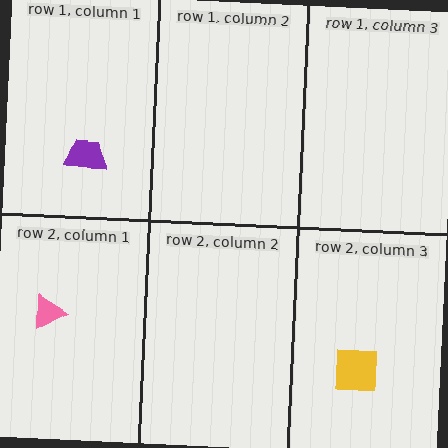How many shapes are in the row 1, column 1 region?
1.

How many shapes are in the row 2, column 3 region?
1.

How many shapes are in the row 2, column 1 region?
1.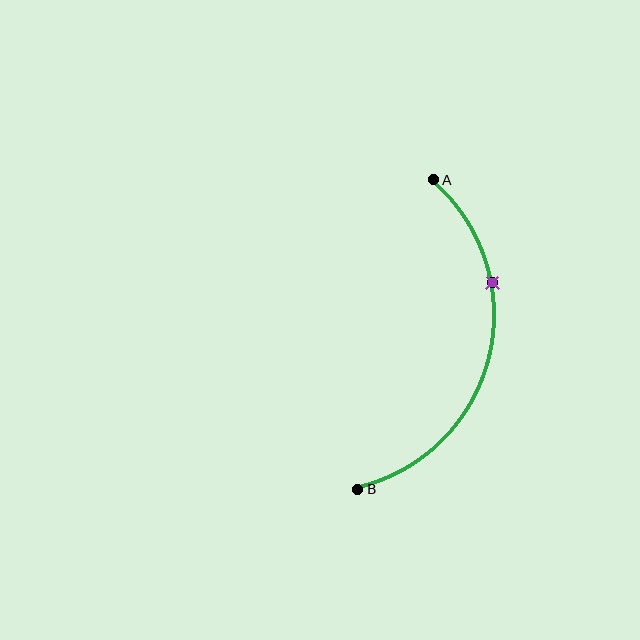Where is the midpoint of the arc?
The arc midpoint is the point on the curve farthest from the straight line joining A and B. It sits to the right of that line.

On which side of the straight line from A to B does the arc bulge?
The arc bulges to the right of the straight line connecting A and B.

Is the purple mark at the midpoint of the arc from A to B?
No. The purple mark lies on the arc but is closer to endpoint A. The arc midpoint would be at the point on the curve equidistant along the arc from both A and B.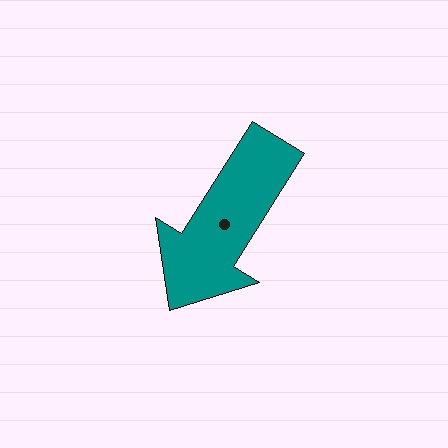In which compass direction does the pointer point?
Southwest.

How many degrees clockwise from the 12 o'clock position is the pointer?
Approximately 212 degrees.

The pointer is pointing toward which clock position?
Roughly 7 o'clock.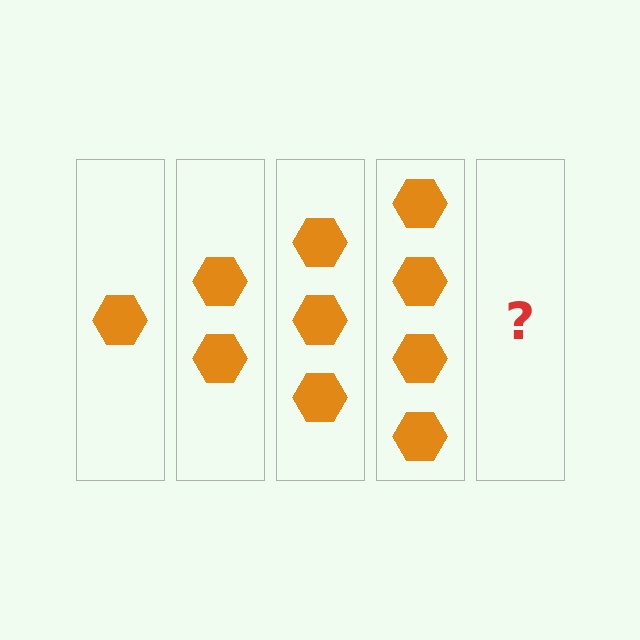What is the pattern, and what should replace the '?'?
The pattern is that each step adds one more hexagon. The '?' should be 5 hexagons.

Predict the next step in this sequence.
The next step is 5 hexagons.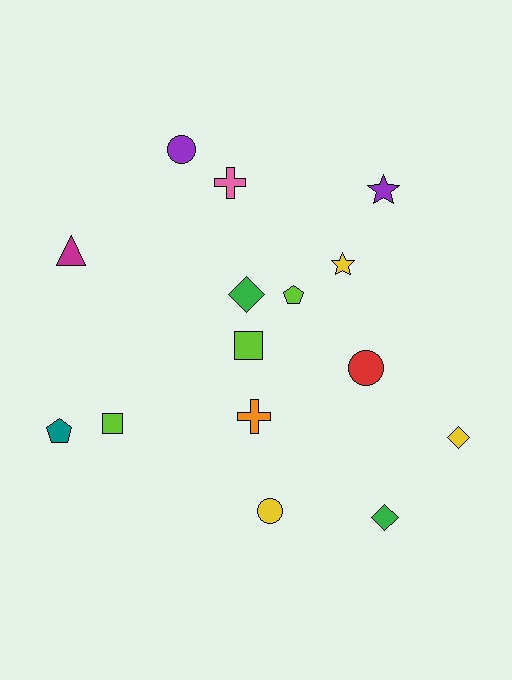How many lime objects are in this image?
There are 3 lime objects.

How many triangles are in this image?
There is 1 triangle.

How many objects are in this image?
There are 15 objects.